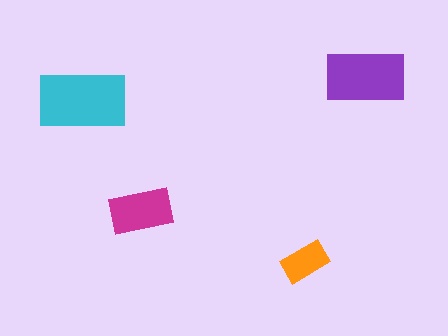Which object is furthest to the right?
The purple rectangle is rightmost.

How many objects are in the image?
There are 4 objects in the image.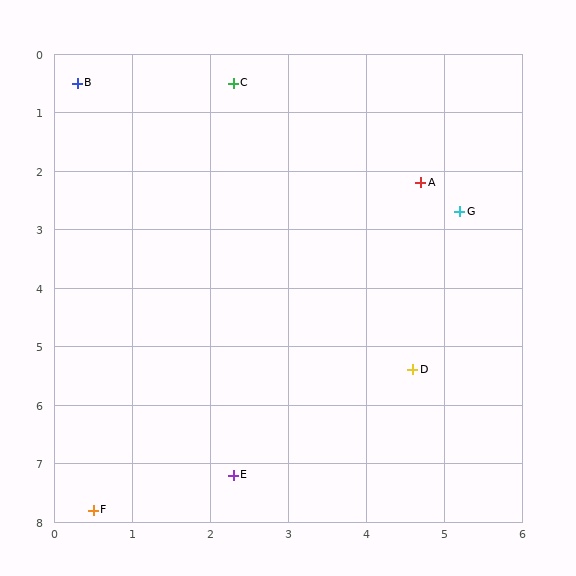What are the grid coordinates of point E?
Point E is at approximately (2.3, 7.2).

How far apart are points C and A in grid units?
Points C and A are about 2.9 grid units apart.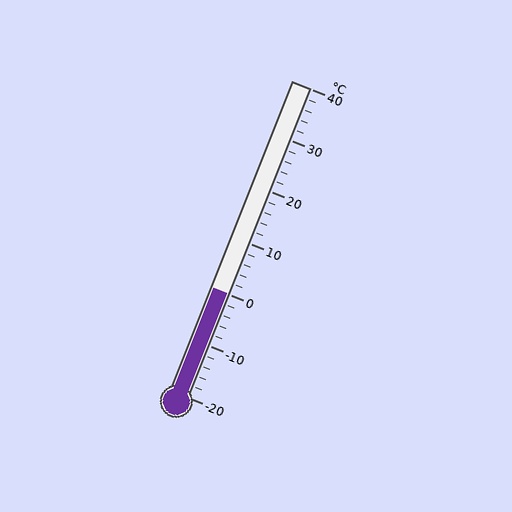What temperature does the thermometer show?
The thermometer shows approximately 0°C.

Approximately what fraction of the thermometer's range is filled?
The thermometer is filled to approximately 35% of its range.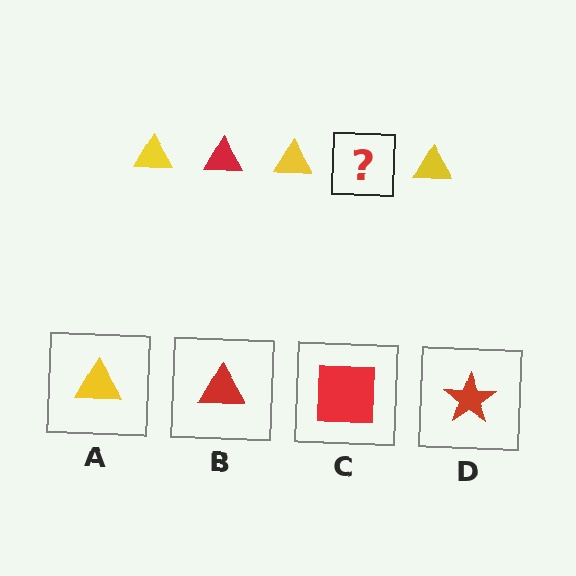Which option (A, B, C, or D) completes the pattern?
B.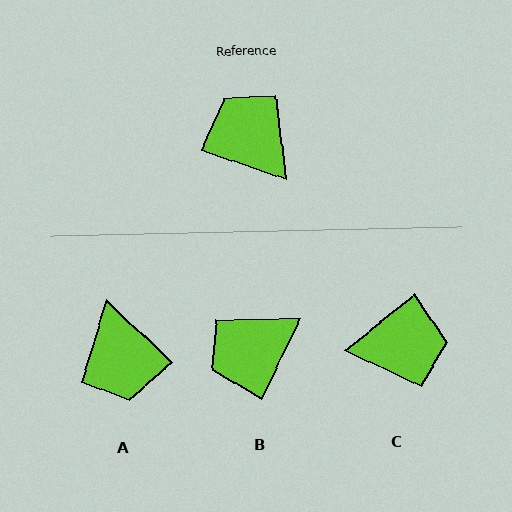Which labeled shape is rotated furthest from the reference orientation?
A, about 156 degrees away.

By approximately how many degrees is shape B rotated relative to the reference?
Approximately 83 degrees counter-clockwise.